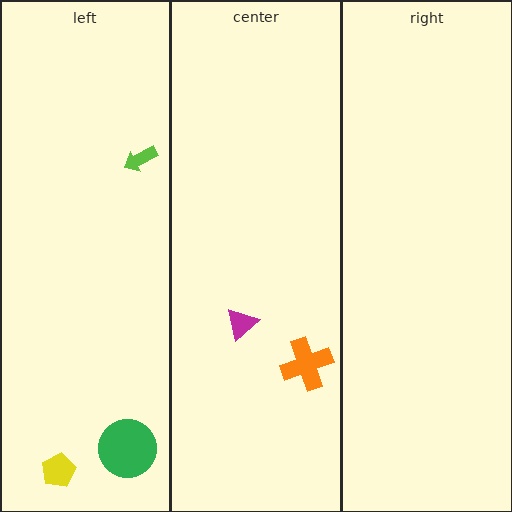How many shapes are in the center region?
2.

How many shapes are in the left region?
3.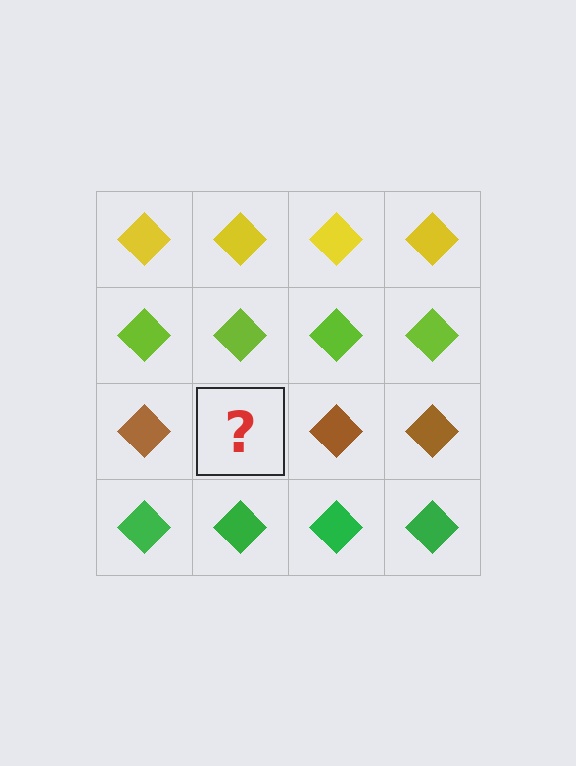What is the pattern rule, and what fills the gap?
The rule is that each row has a consistent color. The gap should be filled with a brown diamond.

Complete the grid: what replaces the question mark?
The question mark should be replaced with a brown diamond.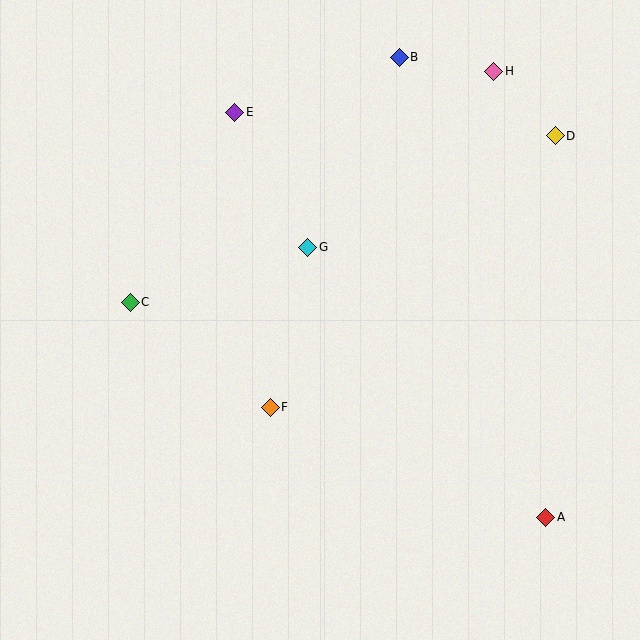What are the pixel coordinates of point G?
Point G is at (307, 247).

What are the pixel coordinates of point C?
Point C is at (130, 302).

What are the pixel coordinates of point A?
Point A is at (546, 517).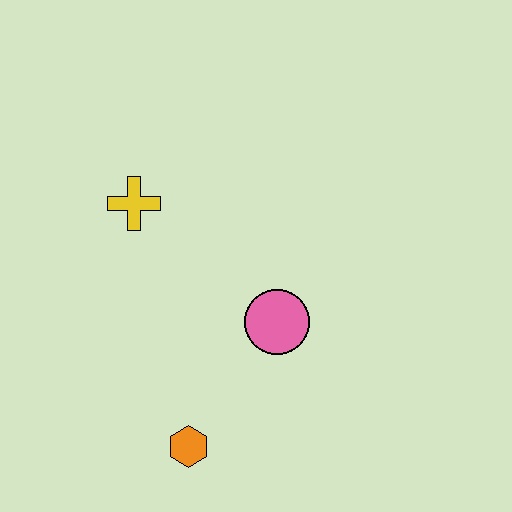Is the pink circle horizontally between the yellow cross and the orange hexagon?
No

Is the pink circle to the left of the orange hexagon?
No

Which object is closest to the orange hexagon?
The pink circle is closest to the orange hexagon.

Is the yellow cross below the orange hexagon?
No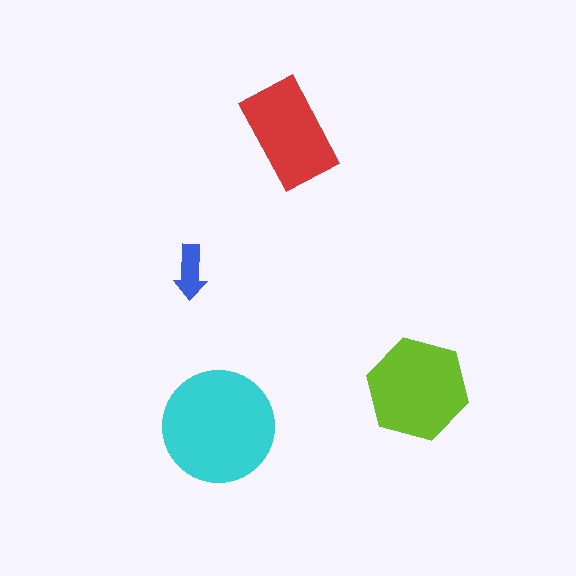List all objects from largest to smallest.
The cyan circle, the lime hexagon, the red rectangle, the blue arrow.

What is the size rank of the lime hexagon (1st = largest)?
2nd.